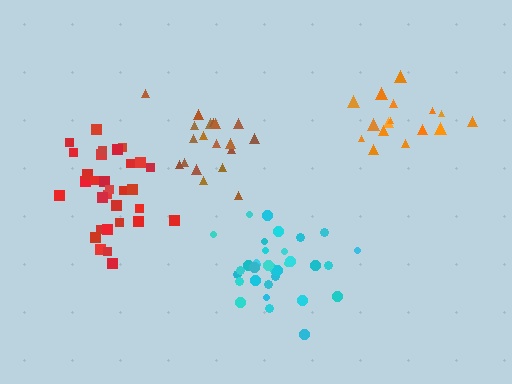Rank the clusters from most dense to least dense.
brown, cyan, red, orange.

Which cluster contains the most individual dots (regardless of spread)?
Cyan (34).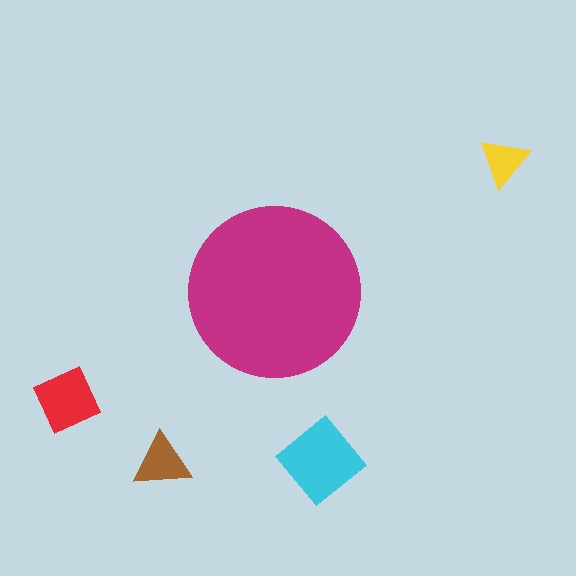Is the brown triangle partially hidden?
No, the brown triangle is fully visible.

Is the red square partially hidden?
No, the red square is fully visible.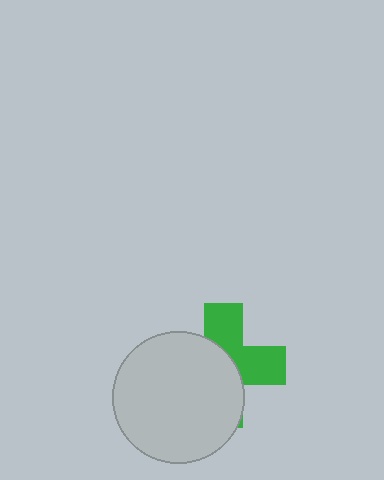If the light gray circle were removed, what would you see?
You would see the complete green cross.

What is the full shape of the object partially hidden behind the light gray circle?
The partially hidden object is a green cross.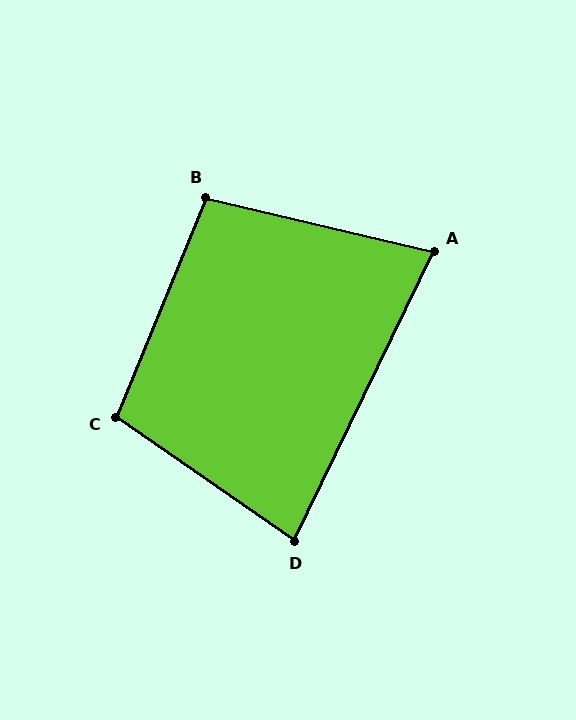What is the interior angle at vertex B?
Approximately 99 degrees (obtuse).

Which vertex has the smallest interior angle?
A, at approximately 78 degrees.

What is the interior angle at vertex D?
Approximately 81 degrees (acute).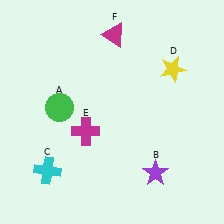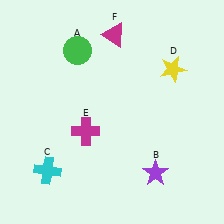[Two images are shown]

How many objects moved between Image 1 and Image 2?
1 object moved between the two images.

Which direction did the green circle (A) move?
The green circle (A) moved up.